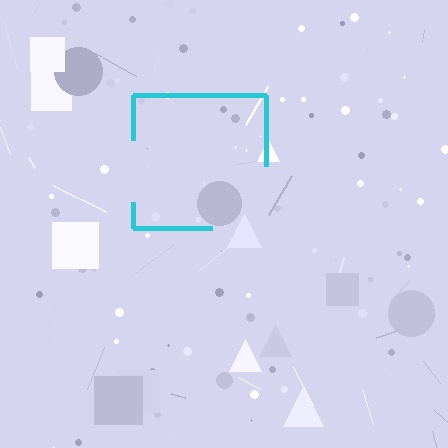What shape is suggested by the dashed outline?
The dashed outline suggests a square.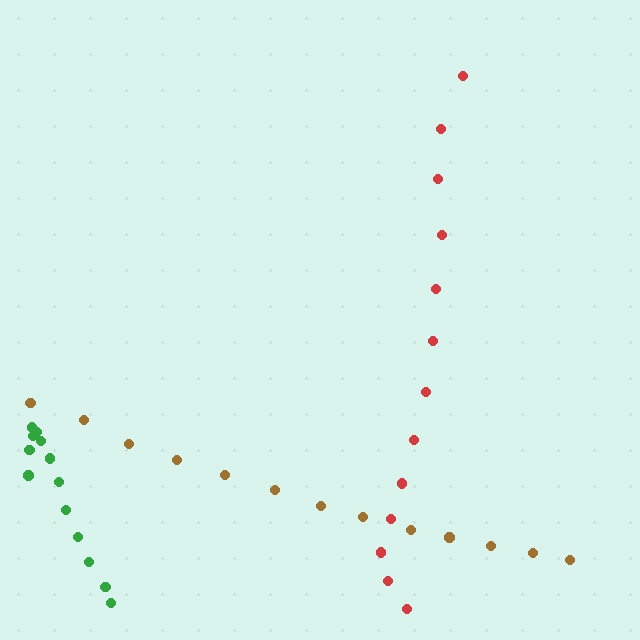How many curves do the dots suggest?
There are 3 distinct paths.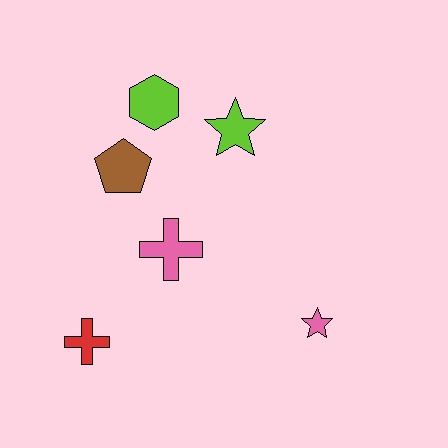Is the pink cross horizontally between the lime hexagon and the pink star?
Yes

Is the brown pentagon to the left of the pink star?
Yes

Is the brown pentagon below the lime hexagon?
Yes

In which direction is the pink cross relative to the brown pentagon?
The pink cross is below the brown pentagon.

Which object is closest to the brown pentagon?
The lime hexagon is closest to the brown pentagon.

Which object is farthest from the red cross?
The lime star is farthest from the red cross.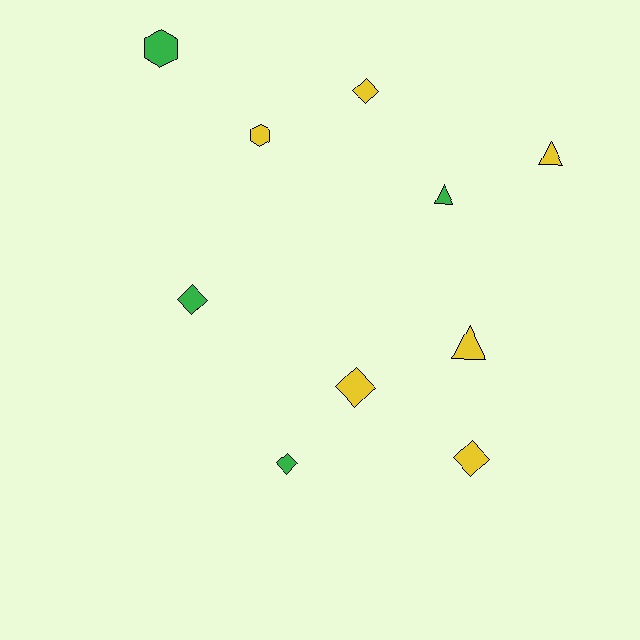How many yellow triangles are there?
There are 2 yellow triangles.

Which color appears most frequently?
Yellow, with 6 objects.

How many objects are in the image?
There are 10 objects.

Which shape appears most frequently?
Diamond, with 5 objects.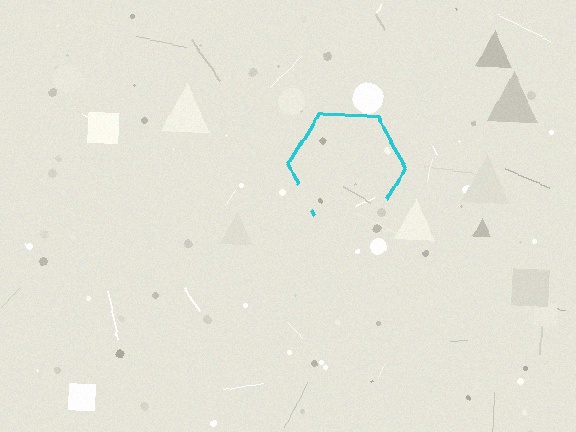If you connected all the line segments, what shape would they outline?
They would outline a hexagon.